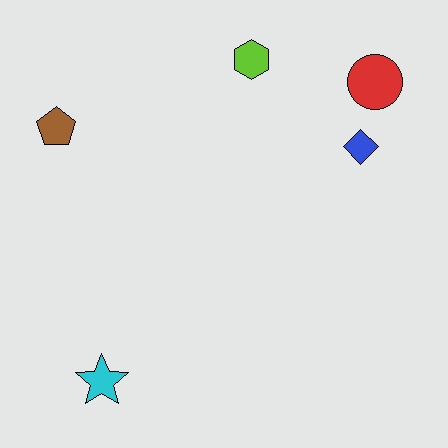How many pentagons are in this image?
There is 1 pentagon.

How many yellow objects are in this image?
There are no yellow objects.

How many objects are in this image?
There are 5 objects.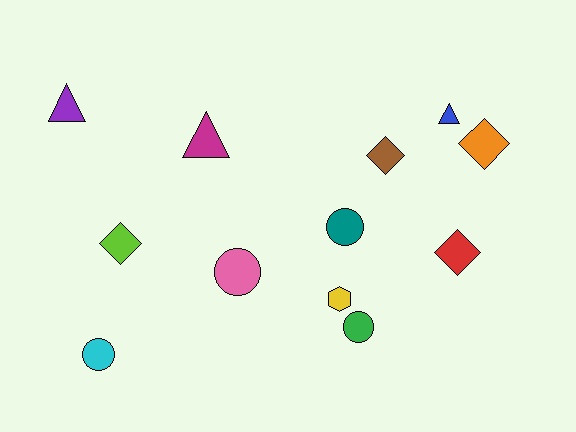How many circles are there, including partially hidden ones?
There are 4 circles.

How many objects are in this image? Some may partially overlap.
There are 12 objects.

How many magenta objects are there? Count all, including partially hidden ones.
There is 1 magenta object.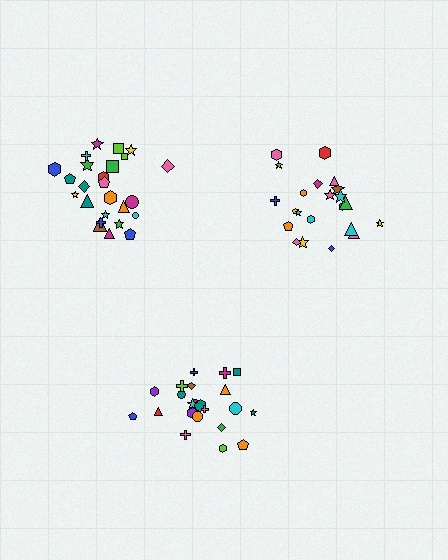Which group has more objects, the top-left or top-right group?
The top-left group.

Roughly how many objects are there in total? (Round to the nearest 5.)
Roughly 70 objects in total.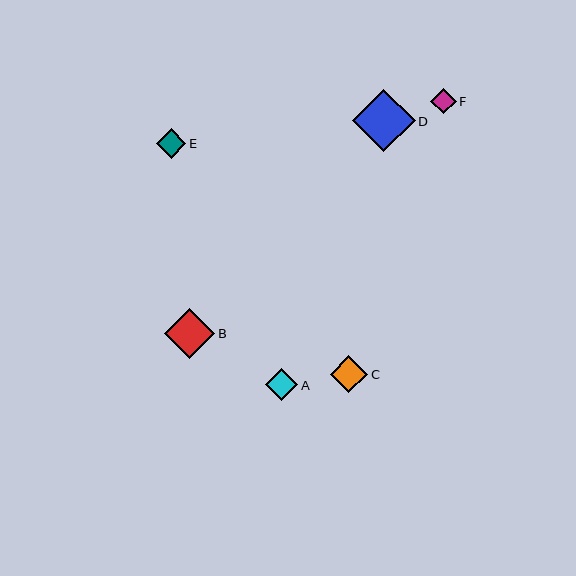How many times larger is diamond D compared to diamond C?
Diamond D is approximately 1.7 times the size of diamond C.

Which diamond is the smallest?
Diamond F is the smallest with a size of approximately 25 pixels.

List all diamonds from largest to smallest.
From largest to smallest: D, B, C, A, E, F.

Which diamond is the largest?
Diamond D is the largest with a size of approximately 63 pixels.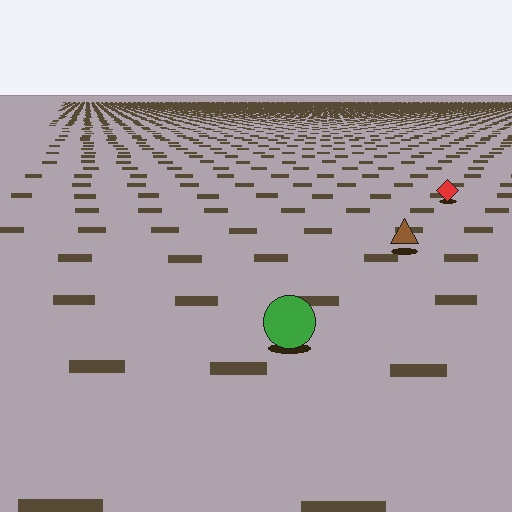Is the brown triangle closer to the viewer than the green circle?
No. The green circle is closer — you can tell from the texture gradient: the ground texture is coarser near it.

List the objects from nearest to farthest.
From nearest to farthest: the green circle, the brown triangle, the red diamond.